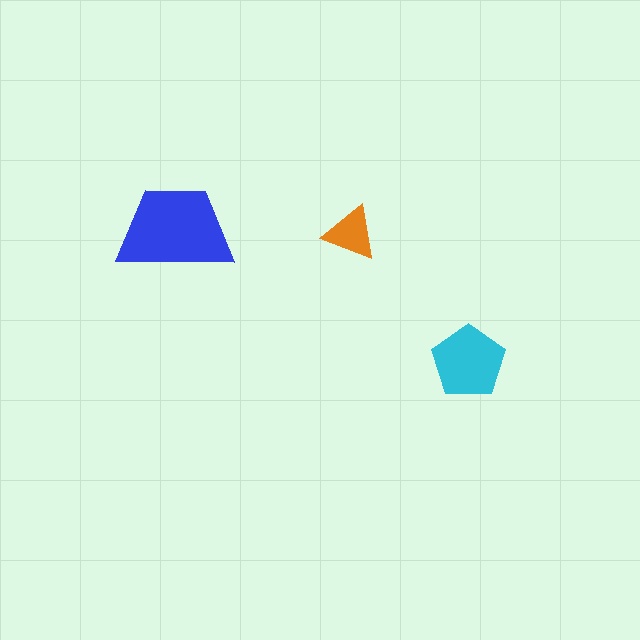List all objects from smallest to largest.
The orange triangle, the cyan pentagon, the blue trapezoid.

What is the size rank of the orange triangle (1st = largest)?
3rd.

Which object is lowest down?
The cyan pentagon is bottommost.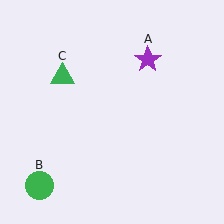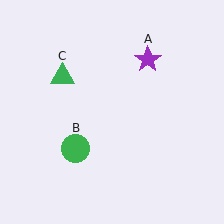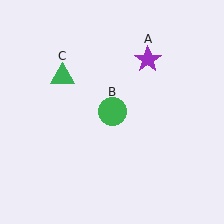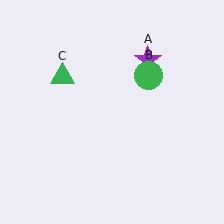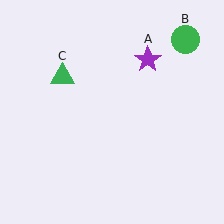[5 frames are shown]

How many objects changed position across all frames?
1 object changed position: green circle (object B).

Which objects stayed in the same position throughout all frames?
Purple star (object A) and green triangle (object C) remained stationary.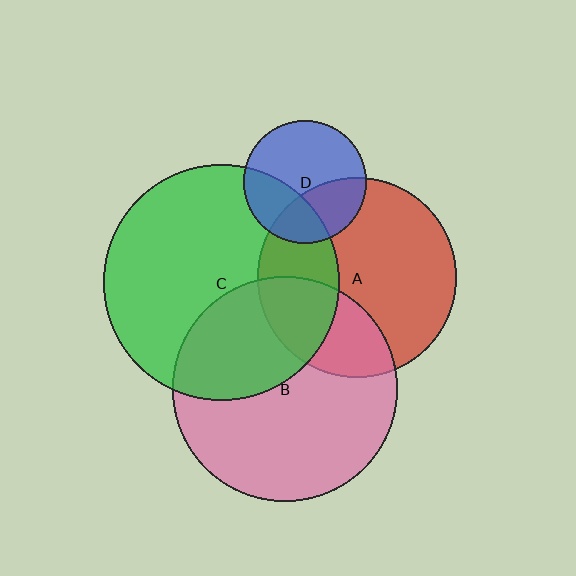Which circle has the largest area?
Circle C (green).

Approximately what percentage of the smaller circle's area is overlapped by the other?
Approximately 30%.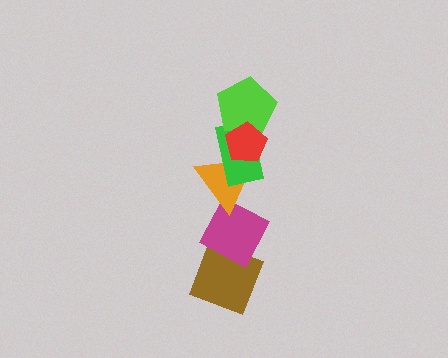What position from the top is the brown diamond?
The brown diamond is 6th from the top.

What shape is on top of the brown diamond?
The magenta diamond is on top of the brown diamond.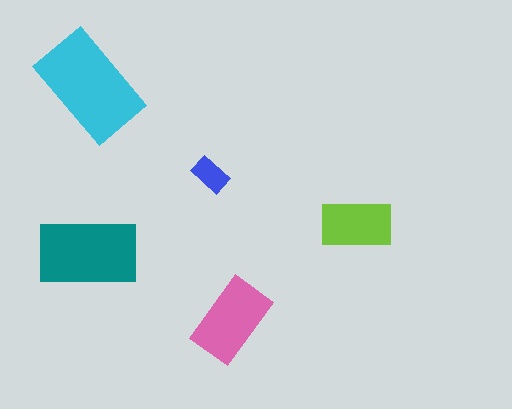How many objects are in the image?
There are 5 objects in the image.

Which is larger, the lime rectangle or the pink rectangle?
The pink one.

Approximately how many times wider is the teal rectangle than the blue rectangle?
About 2.5 times wider.